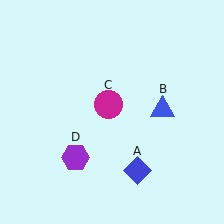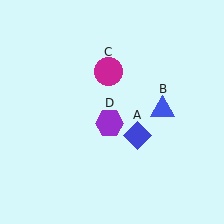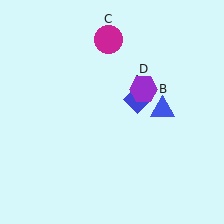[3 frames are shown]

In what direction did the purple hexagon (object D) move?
The purple hexagon (object D) moved up and to the right.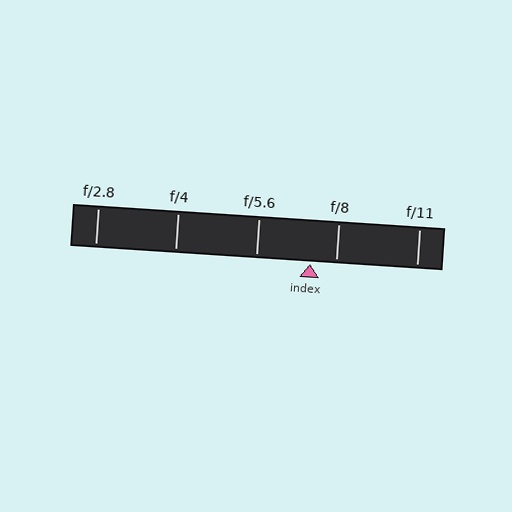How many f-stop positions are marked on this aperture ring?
There are 5 f-stop positions marked.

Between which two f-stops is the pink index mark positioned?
The index mark is between f/5.6 and f/8.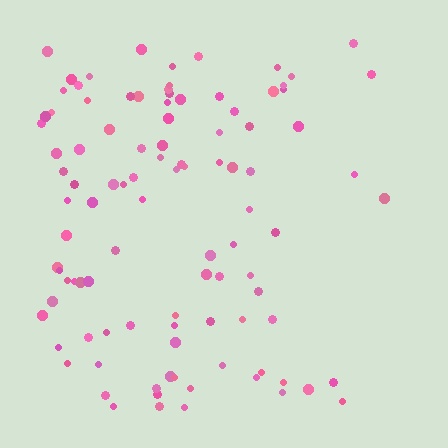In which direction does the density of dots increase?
From right to left, with the left side densest.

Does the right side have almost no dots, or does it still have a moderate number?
Still a moderate number, just noticeably fewer than the left.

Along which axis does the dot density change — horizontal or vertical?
Horizontal.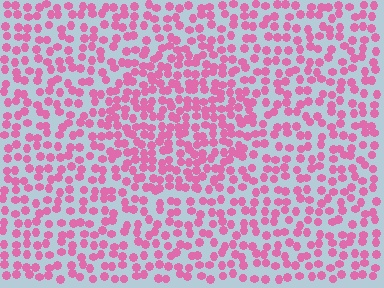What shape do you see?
I see a circle.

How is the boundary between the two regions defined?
The boundary is defined by a change in element density (approximately 1.6x ratio). All elements are the same color, size, and shape.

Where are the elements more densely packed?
The elements are more densely packed inside the circle boundary.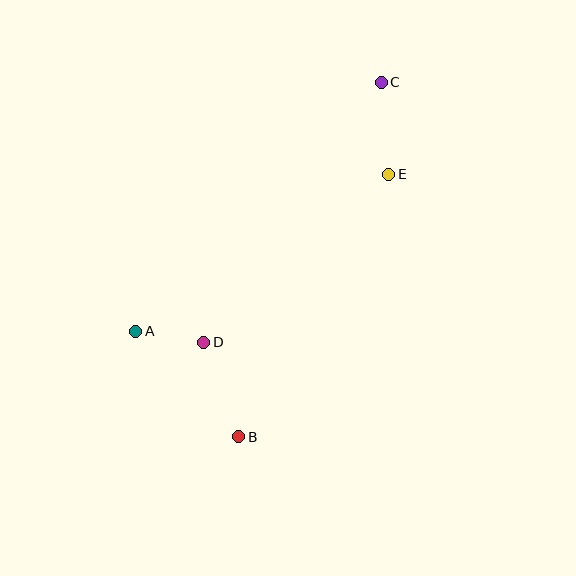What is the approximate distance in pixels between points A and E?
The distance between A and E is approximately 297 pixels.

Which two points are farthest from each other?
Points B and C are farthest from each other.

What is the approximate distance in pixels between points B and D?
The distance between B and D is approximately 101 pixels.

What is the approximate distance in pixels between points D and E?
The distance between D and E is approximately 250 pixels.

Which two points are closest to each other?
Points A and D are closest to each other.